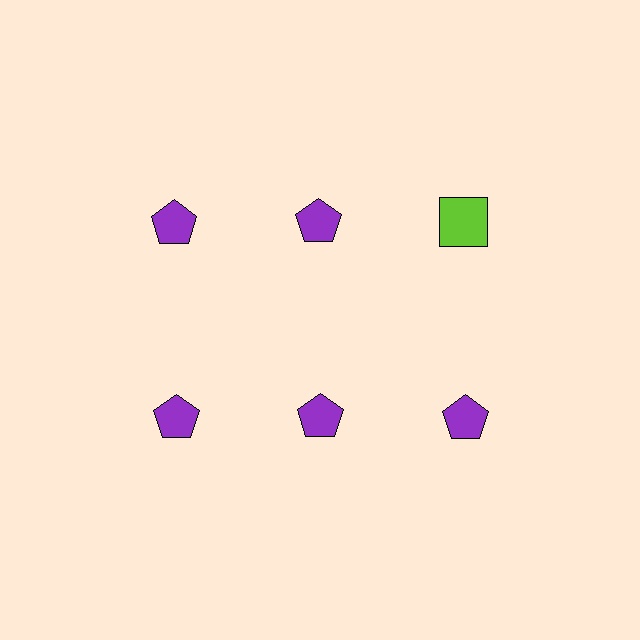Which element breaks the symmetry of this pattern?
The lime square in the top row, center column breaks the symmetry. All other shapes are purple pentagons.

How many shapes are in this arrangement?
There are 6 shapes arranged in a grid pattern.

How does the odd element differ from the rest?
It differs in both color (lime instead of purple) and shape (square instead of pentagon).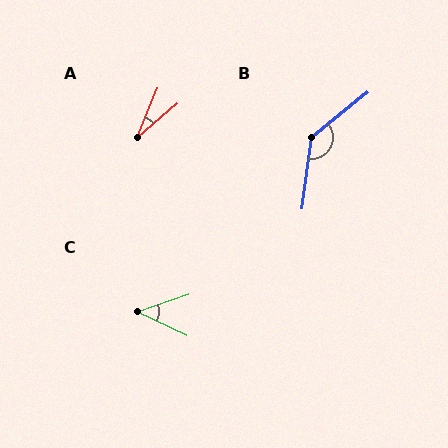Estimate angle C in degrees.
Approximately 44 degrees.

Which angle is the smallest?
A, at approximately 27 degrees.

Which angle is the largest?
B, at approximately 137 degrees.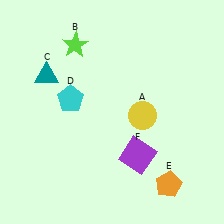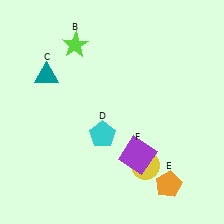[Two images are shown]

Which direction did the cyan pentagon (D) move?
The cyan pentagon (D) moved down.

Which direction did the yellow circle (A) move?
The yellow circle (A) moved down.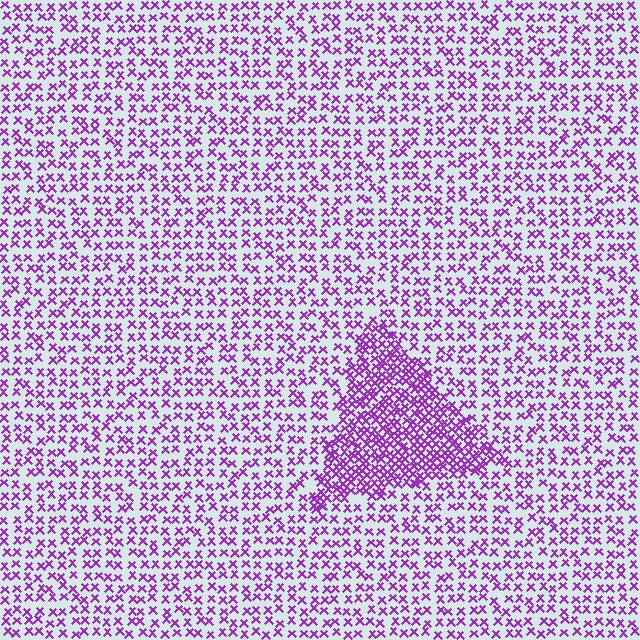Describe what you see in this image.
The image contains small purple elements arranged at two different densities. A triangle-shaped region is visible where the elements are more densely packed than the surrounding area.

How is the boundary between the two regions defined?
The boundary is defined by a change in element density (approximately 2.2x ratio). All elements are the same color, size, and shape.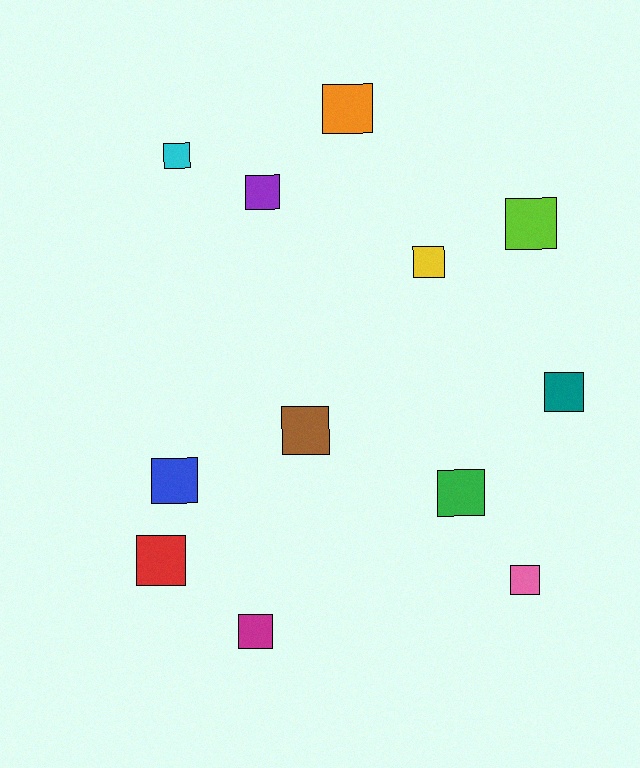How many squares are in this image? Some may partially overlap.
There are 12 squares.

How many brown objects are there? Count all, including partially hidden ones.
There is 1 brown object.